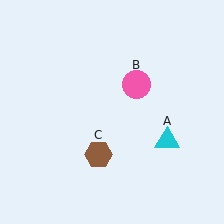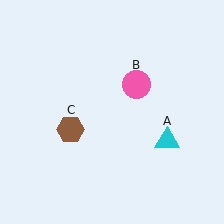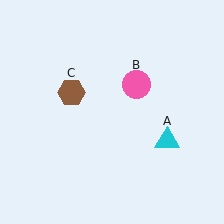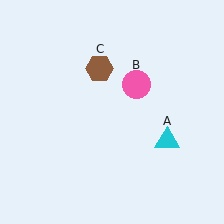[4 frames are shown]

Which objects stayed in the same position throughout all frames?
Cyan triangle (object A) and pink circle (object B) remained stationary.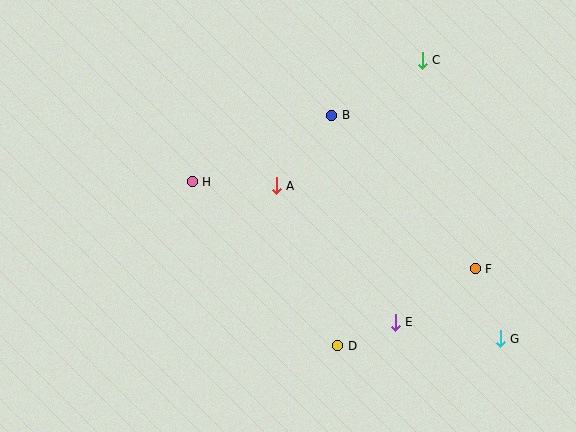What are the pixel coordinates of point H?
Point H is at (192, 182).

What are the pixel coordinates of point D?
Point D is at (338, 346).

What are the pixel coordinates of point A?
Point A is at (276, 186).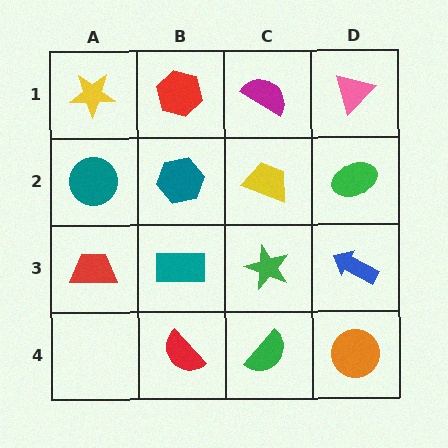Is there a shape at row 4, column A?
No, that cell is empty.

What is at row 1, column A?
A yellow star.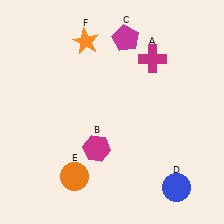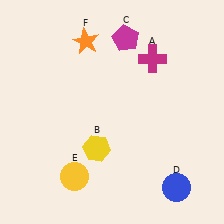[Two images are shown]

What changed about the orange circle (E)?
In Image 1, E is orange. In Image 2, it changed to yellow.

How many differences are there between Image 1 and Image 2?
There are 2 differences between the two images.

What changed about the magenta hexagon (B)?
In Image 1, B is magenta. In Image 2, it changed to yellow.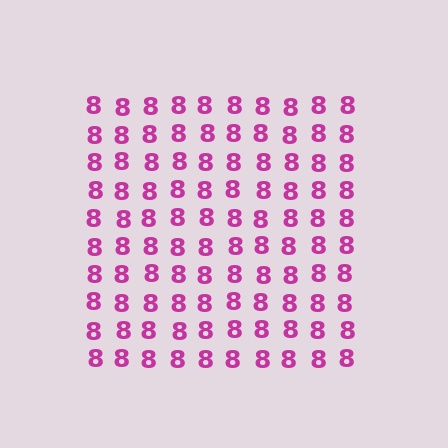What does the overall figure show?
The overall figure shows a square.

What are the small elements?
The small elements are digit 8's.